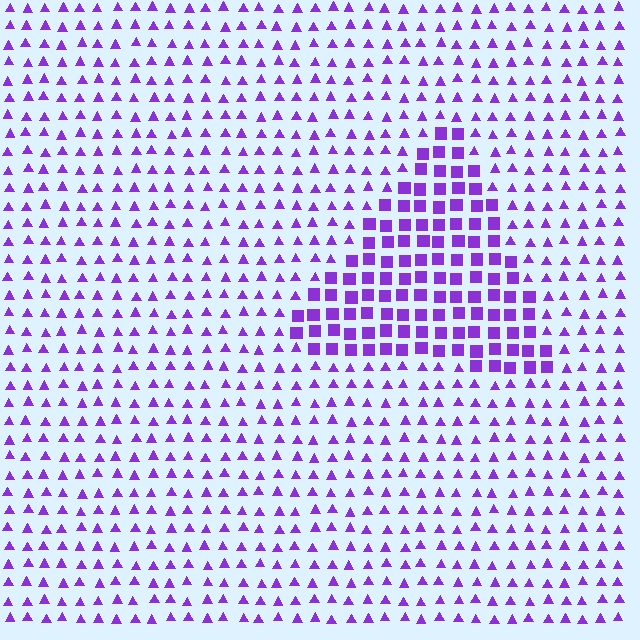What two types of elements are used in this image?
The image uses squares inside the triangle region and triangles outside it.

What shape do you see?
I see a triangle.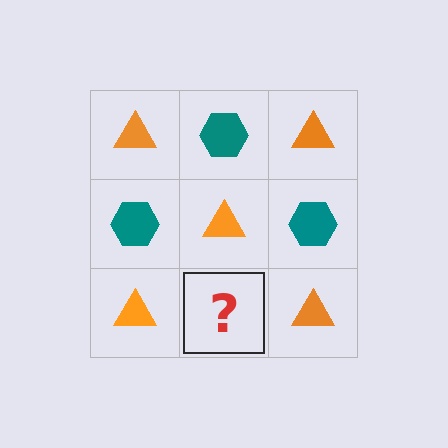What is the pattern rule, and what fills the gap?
The rule is that it alternates orange triangle and teal hexagon in a checkerboard pattern. The gap should be filled with a teal hexagon.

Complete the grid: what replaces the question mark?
The question mark should be replaced with a teal hexagon.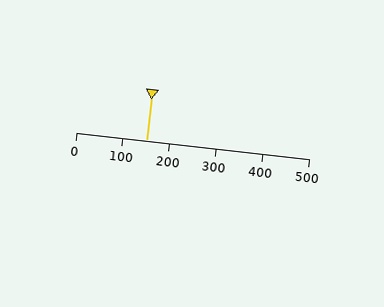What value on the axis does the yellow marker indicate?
The marker indicates approximately 150.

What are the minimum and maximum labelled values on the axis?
The axis runs from 0 to 500.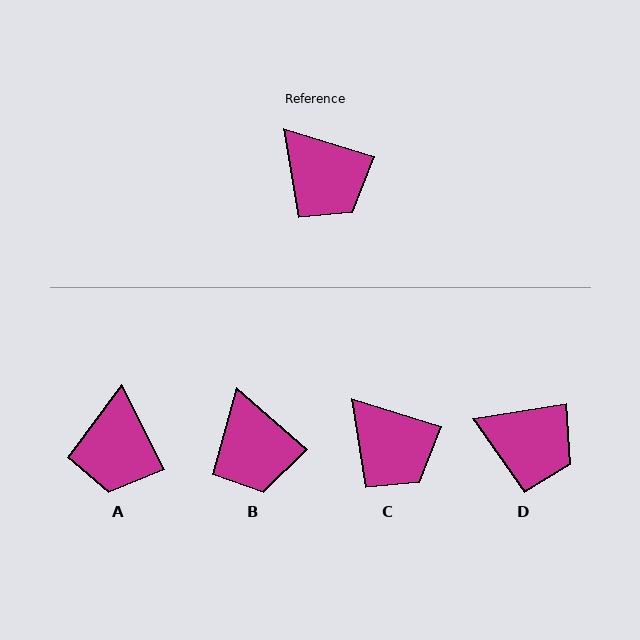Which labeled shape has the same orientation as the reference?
C.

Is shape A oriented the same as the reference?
No, it is off by about 46 degrees.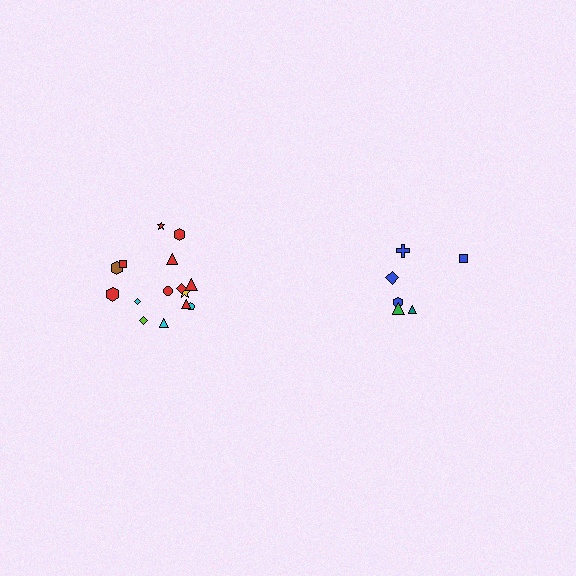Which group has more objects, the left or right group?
The left group.